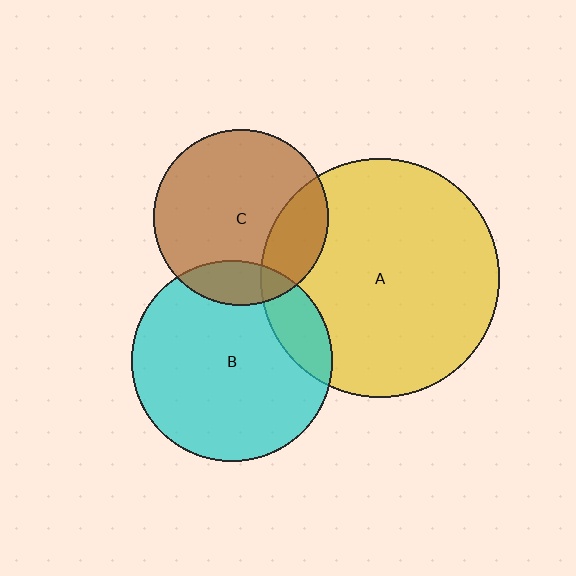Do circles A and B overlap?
Yes.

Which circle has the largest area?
Circle A (yellow).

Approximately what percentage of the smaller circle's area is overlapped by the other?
Approximately 15%.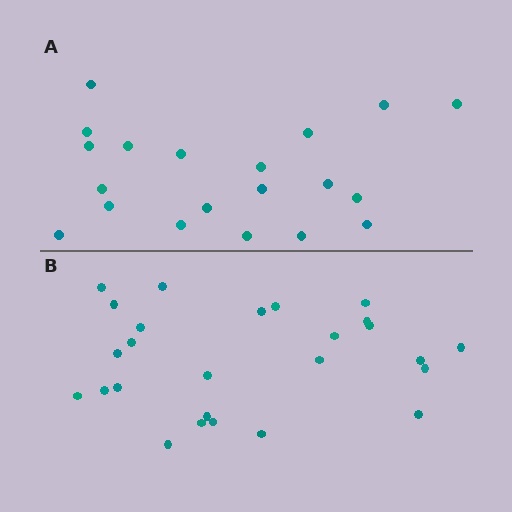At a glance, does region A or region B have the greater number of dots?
Region B (the bottom region) has more dots.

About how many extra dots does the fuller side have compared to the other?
Region B has about 6 more dots than region A.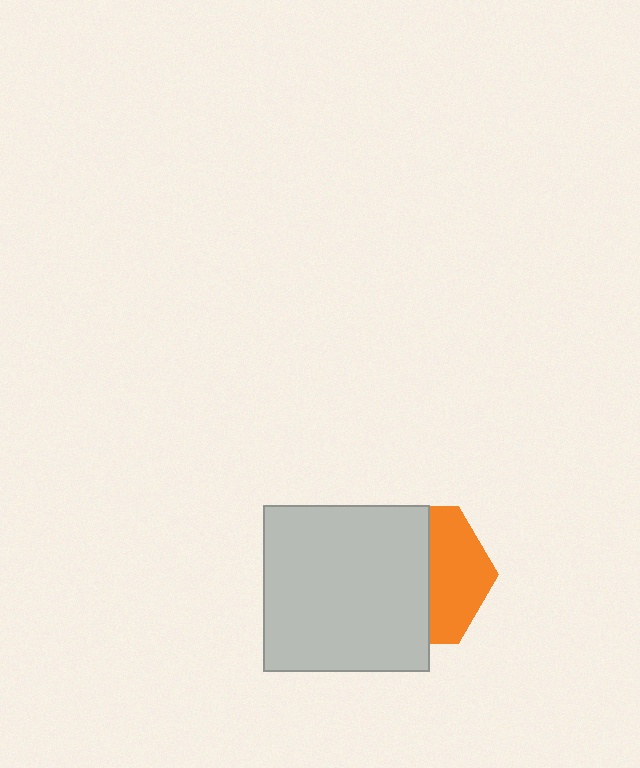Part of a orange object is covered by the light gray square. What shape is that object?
It is a hexagon.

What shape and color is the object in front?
The object in front is a light gray square.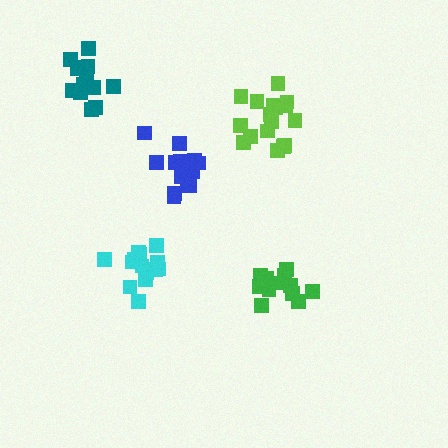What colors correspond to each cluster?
The clusters are colored: lime, blue, green, teal, cyan.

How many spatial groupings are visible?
There are 5 spatial groupings.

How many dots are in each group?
Group 1: 17 dots, Group 2: 16 dots, Group 3: 12 dots, Group 4: 13 dots, Group 5: 16 dots (74 total).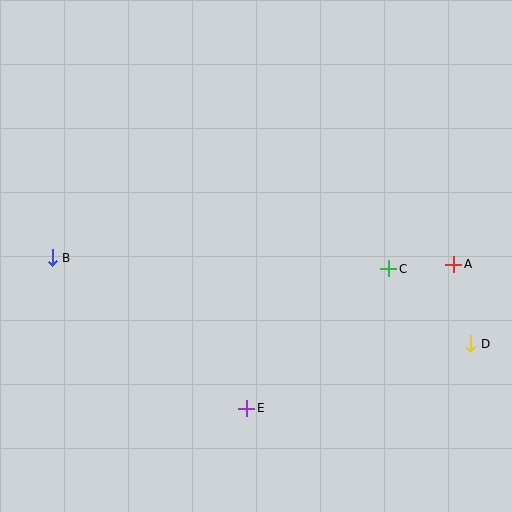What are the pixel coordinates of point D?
Point D is at (471, 344).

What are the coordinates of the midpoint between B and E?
The midpoint between B and E is at (149, 333).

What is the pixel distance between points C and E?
The distance between C and E is 199 pixels.